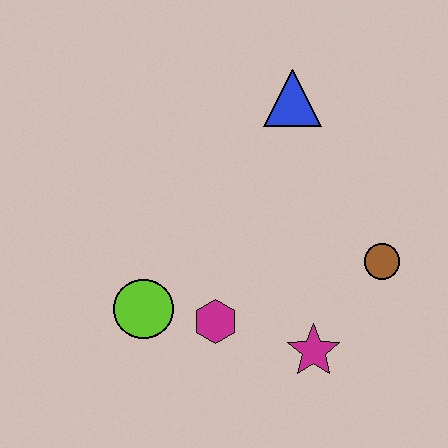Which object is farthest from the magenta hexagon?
The blue triangle is farthest from the magenta hexagon.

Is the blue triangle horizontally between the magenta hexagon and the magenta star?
Yes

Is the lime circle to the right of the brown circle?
No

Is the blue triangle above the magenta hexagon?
Yes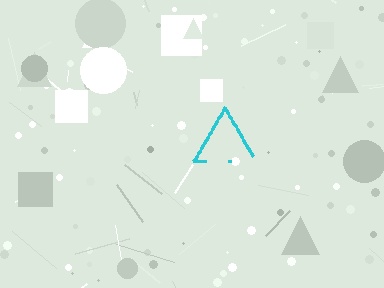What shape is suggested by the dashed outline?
The dashed outline suggests a triangle.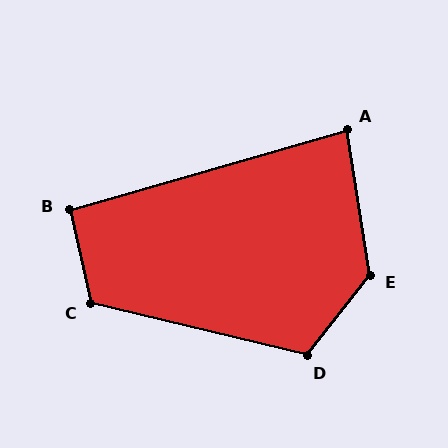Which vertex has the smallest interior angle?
A, at approximately 83 degrees.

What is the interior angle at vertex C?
Approximately 116 degrees (obtuse).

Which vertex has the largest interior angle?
E, at approximately 133 degrees.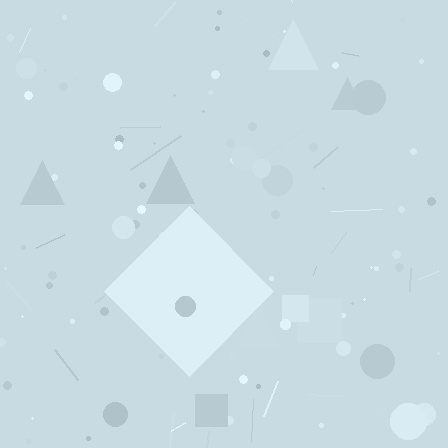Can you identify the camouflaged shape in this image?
The camouflaged shape is a diamond.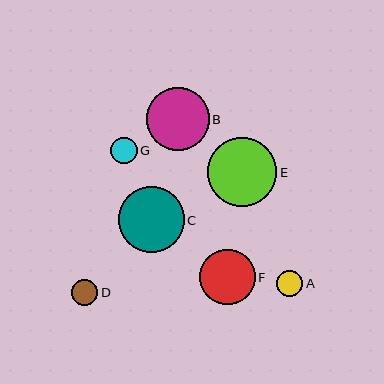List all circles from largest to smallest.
From largest to smallest: E, C, B, F, A, D, G.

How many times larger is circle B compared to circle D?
Circle B is approximately 2.4 times the size of circle D.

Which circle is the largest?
Circle E is the largest with a size of approximately 69 pixels.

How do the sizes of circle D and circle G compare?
Circle D and circle G are approximately the same size.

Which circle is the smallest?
Circle G is the smallest with a size of approximately 26 pixels.